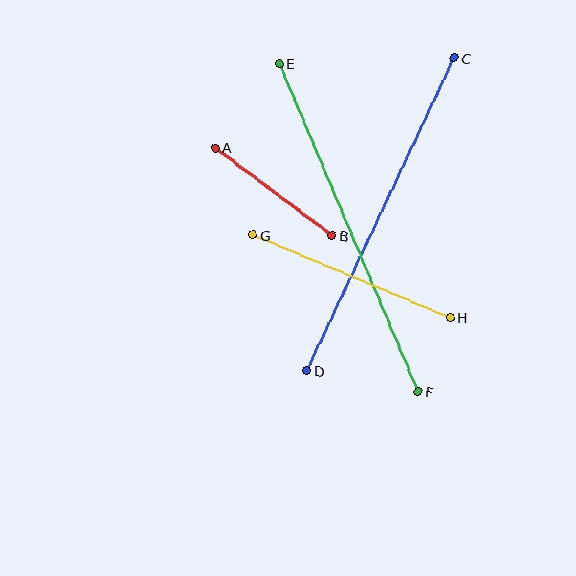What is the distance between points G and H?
The distance is approximately 213 pixels.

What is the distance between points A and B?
The distance is approximately 146 pixels.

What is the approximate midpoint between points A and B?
The midpoint is at approximately (274, 192) pixels.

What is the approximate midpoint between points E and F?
The midpoint is at approximately (349, 228) pixels.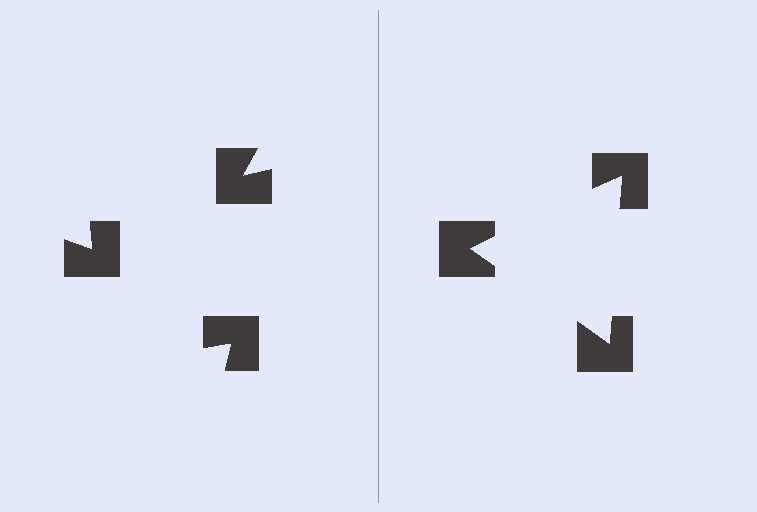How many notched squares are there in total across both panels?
6 — 3 on each side.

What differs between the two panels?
The notched squares are positioned identically on both sides; only the wedge orientations differ. On the right they align to a triangle; on the left they are misaligned.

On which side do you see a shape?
An illusory triangle appears on the right side. On the left side the wedge cuts are rotated, so no coherent shape forms.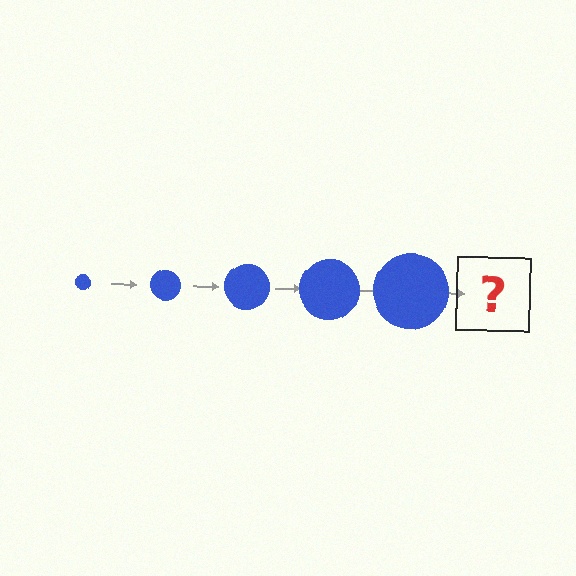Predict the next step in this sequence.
The next step is a blue circle, larger than the previous one.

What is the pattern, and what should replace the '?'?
The pattern is that the circle gets progressively larger each step. The '?' should be a blue circle, larger than the previous one.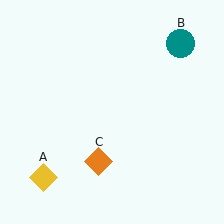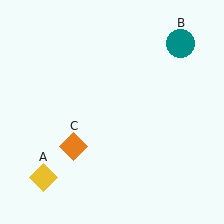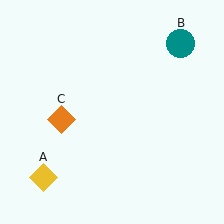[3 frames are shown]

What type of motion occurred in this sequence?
The orange diamond (object C) rotated clockwise around the center of the scene.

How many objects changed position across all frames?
1 object changed position: orange diamond (object C).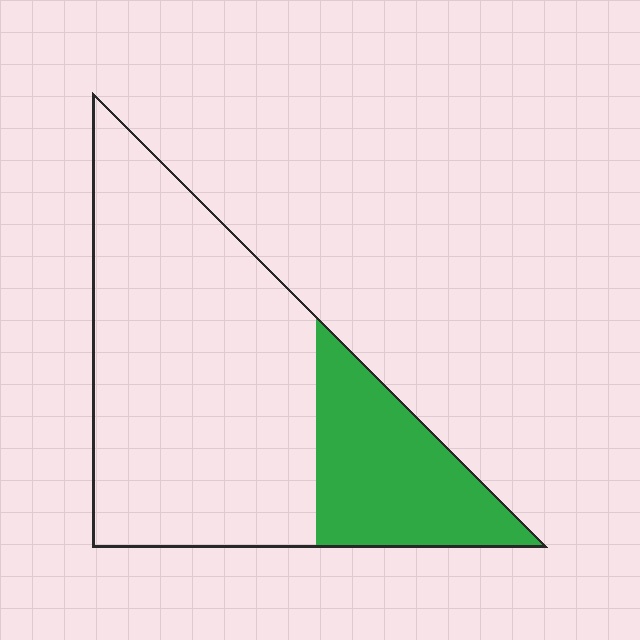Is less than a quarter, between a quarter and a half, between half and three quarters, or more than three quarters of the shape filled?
Between a quarter and a half.